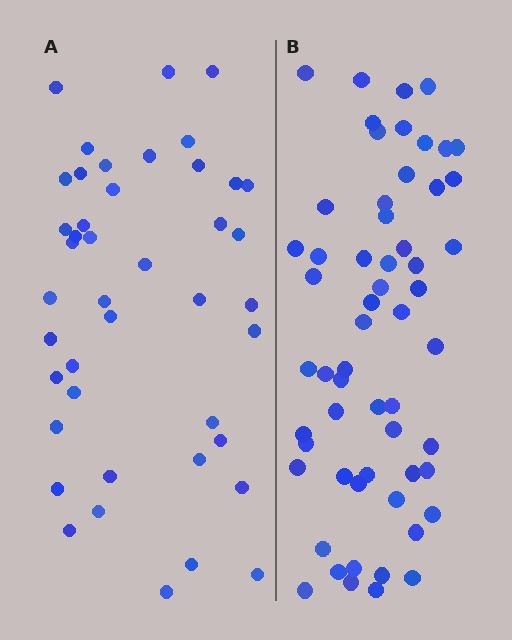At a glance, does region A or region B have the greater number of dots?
Region B (the right region) has more dots.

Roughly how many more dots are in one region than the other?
Region B has approximately 15 more dots than region A.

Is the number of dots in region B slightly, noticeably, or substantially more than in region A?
Region B has noticeably more, but not dramatically so. The ratio is roughly 1.3 to 1.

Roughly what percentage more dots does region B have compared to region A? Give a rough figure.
About 35% more.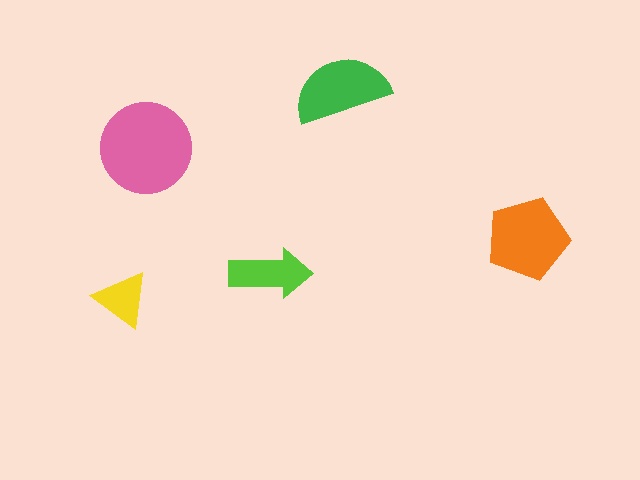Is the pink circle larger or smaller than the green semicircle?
Larger.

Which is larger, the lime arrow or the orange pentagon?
The orange pentagon.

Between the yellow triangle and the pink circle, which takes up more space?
The pink circle.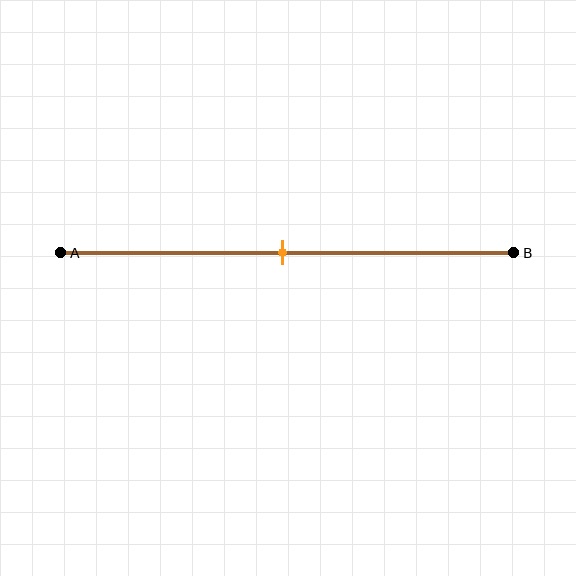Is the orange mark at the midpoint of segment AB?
Yes, the mark is approximately at the midpoint.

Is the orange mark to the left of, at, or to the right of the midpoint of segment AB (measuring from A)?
The orange mark is approximately at the midpoint of segment AB.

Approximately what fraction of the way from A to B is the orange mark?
The orange mark is approximately 50% of the way from A to B.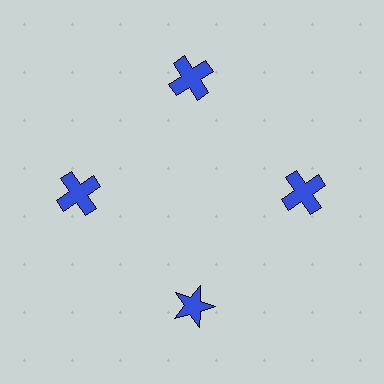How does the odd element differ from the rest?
It has a different shape: star instead of cross.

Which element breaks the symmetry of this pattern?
The blue star at roughly the 6 o'clock position breaks the symmetry. All other shapes are blue crosses.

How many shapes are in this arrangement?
There are 4 shapes arranged in a ring pattern.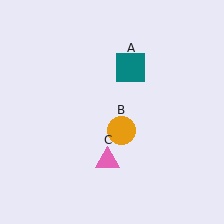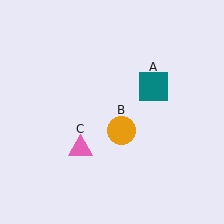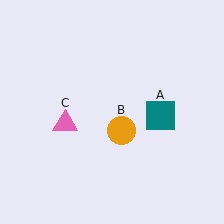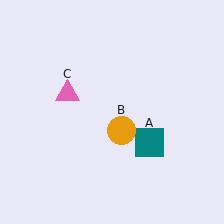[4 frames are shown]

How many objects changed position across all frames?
2 objects changed position: teal square (object A), pink triangle (object C).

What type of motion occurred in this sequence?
The teal square (object A), pink triangle (object C) rotated clockwise around the center of the scene.